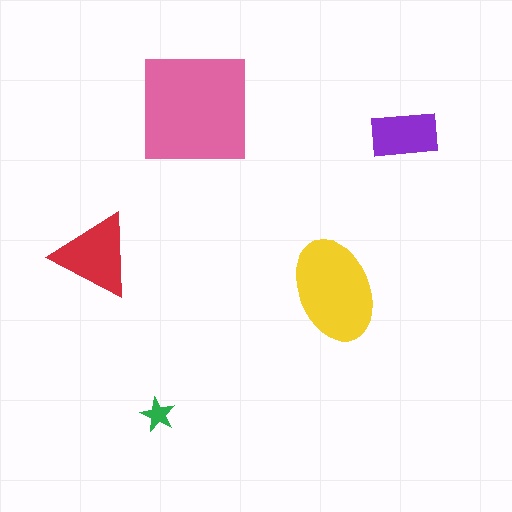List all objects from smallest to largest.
The green star, the purple rectangle, the red triangle, the yellow ellipse, the pink square.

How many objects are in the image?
There are 5 objects in the image.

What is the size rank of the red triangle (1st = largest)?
3rd.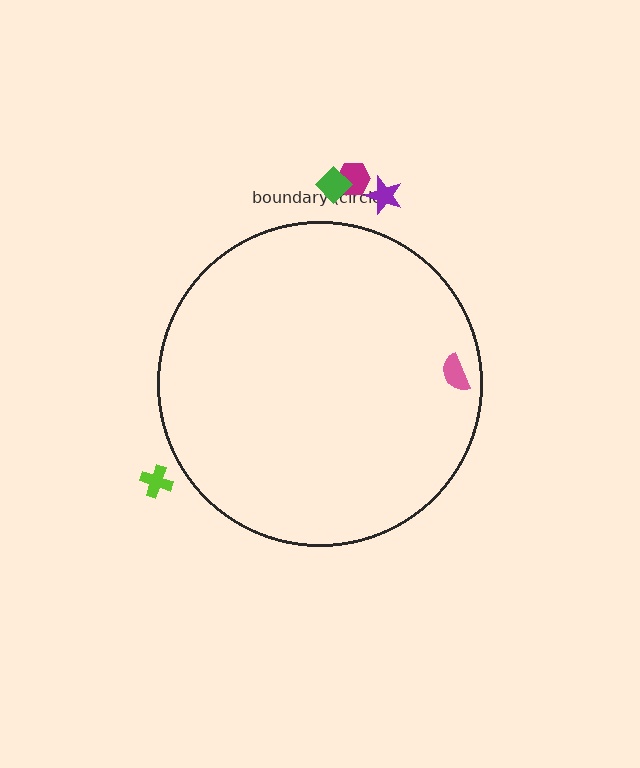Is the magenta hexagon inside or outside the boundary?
Outside.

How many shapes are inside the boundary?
1 inside, 4 outside.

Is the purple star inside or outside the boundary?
Outside.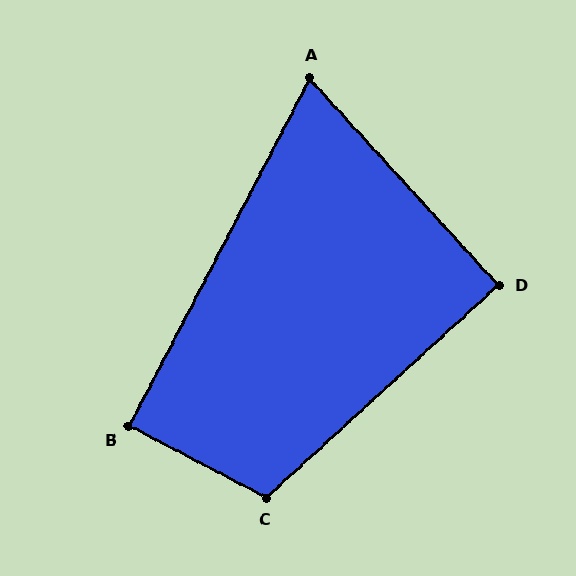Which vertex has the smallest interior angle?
A, at approximately 70 degrees.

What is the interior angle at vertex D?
Approximately 90 degrees (approximately right).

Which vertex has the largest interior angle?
C, at approximately 110 degrees.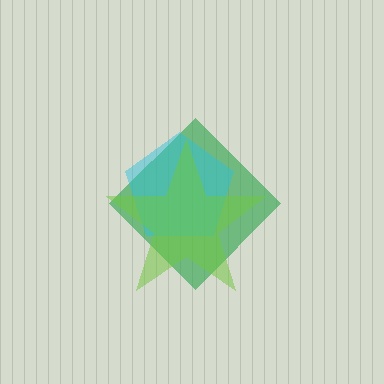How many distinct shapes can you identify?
There are 3 distinct shapes: a green diamond, a cyan pentagon, a lime star.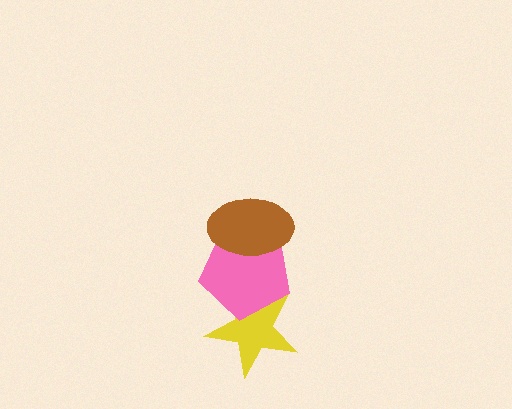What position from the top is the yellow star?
The yellow star is 3rd from the top.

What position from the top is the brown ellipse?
The brown ellipse is 1st from the top.